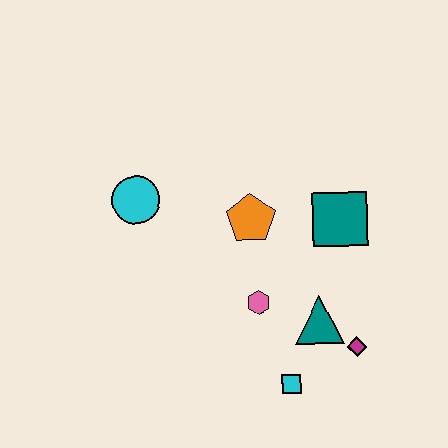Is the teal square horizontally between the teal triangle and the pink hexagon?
No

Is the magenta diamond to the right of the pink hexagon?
Yes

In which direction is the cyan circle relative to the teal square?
The cyan circle is to the left of the teal square.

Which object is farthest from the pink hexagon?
The cyan circle is farthest from the pink hexagon.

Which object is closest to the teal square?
The orange pentagon is closest to the teal square.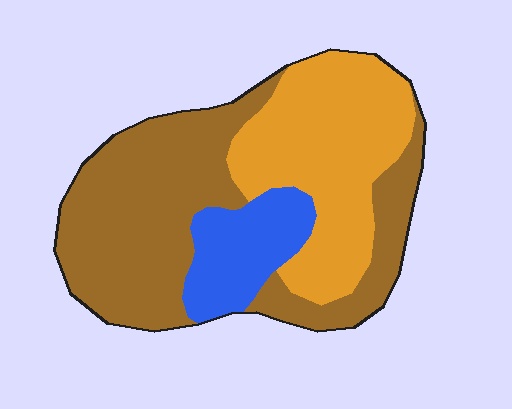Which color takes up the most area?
Brown, at roughly 50%.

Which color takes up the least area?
Blue, at roughly 15%.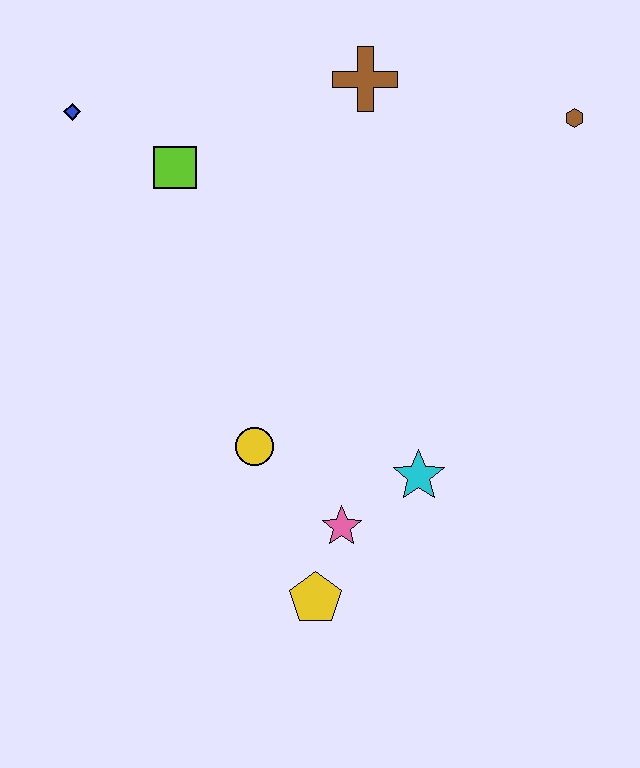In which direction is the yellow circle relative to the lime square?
The yellow circle is below the lime square.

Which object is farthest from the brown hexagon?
The yellow pentagon is farthest from the brown hexagon.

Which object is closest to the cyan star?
The pink star is closest to the cyan star.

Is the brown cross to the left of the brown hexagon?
Yes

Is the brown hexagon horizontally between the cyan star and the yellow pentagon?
No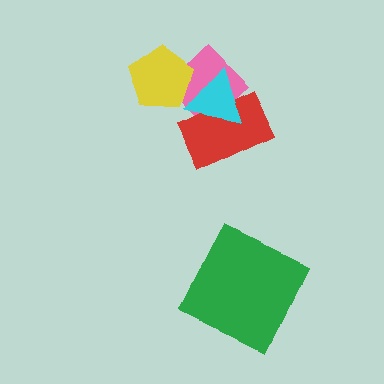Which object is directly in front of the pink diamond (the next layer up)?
The red rectangle is directly in front of the pink diamond.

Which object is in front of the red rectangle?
The cyan triangle is in front of the red rectangle.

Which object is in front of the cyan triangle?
The yellow pentagon is in front of the cyan triangle.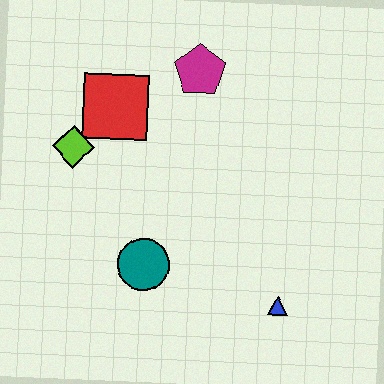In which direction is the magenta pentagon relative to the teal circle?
The magenta pentagon is above the teal circle.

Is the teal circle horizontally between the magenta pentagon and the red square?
Yes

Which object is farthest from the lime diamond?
The blue triangle is farthest from the lime diamond.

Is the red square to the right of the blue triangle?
No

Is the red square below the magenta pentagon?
Yes